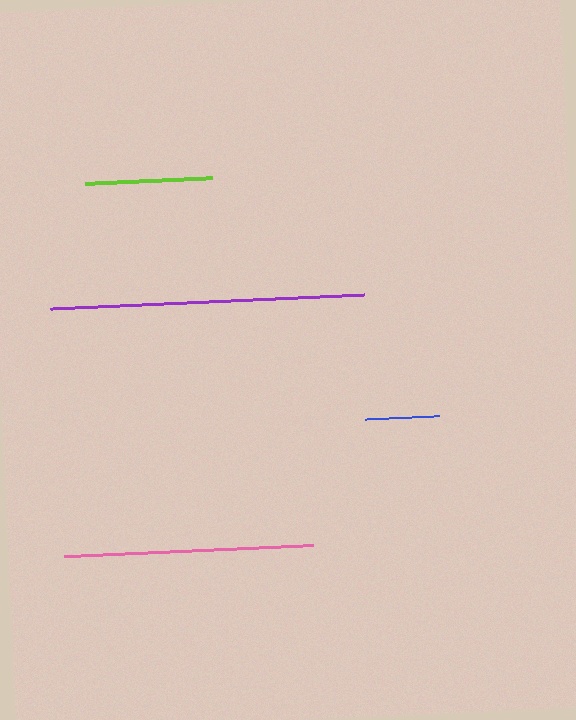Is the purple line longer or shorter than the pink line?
The purple line is longer than the pink line.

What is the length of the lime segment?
The lime segment is approximately 126 pixels long.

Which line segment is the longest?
The purple line is the longest at approximately 314 pixels.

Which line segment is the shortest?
The blue line is the shortest at approximately 74 pixels.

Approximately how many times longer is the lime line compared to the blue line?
The lime line is approximately 1.7 times the length of the blue line.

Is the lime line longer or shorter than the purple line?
The purple line is longer than the lime line.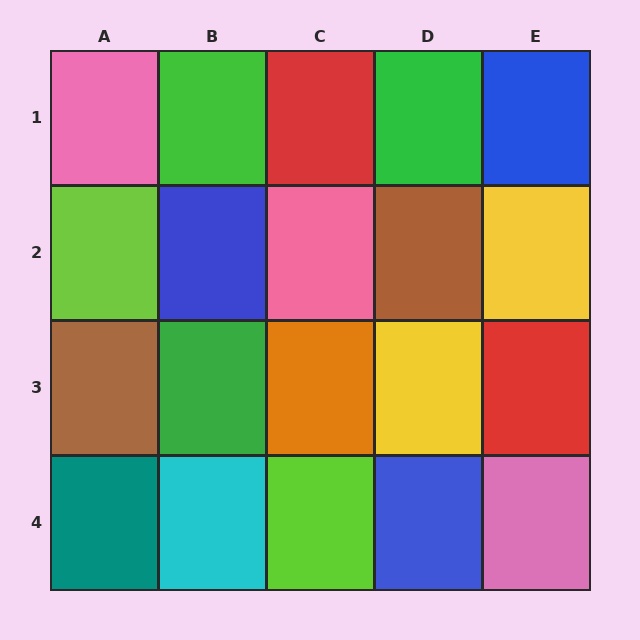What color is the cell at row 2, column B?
Blue.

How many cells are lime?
2 cells are lime.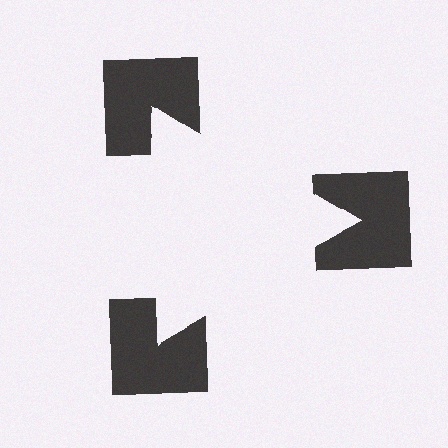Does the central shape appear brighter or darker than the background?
It typically appears slightly brighter than the background, even though no actual brightness change is drawn.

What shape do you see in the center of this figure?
An illusory triangle — its edges are inferred from the aligned wedge cuts in the notched squares, not physically drawn.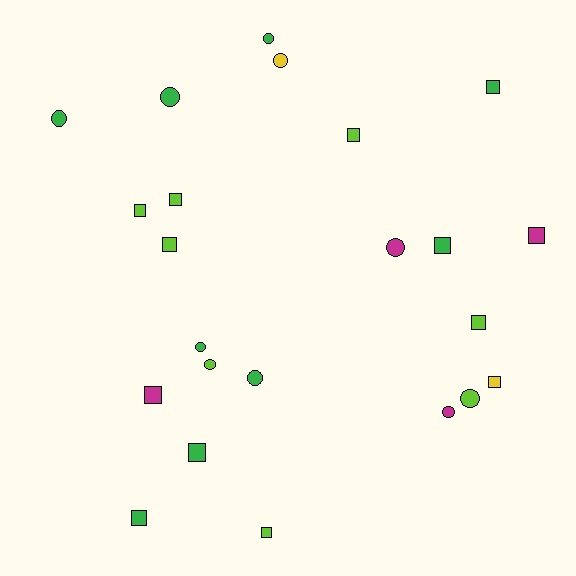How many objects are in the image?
There are 23 objects.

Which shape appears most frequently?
Square, with 13 objects.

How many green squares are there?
There are 4 green squares.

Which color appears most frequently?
Green, with 9 objects.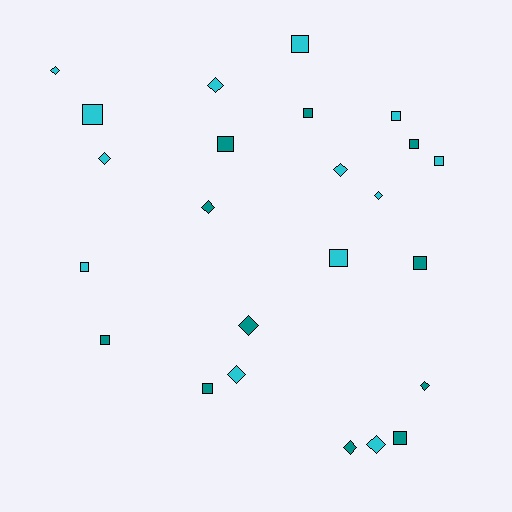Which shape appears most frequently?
Square, with 13 objects.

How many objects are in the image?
There are 24 objects.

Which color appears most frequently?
Cyan, with 13 objects.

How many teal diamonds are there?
There are 4 teal diamonds.